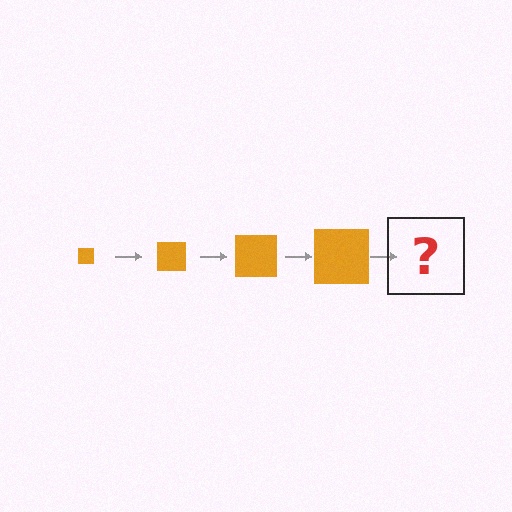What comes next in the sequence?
The next element should be an orange square, larger than the previous one.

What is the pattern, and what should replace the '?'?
The pattern is that the square gets progressively larger each step. The '?' should be an orange square, larger than the previous one.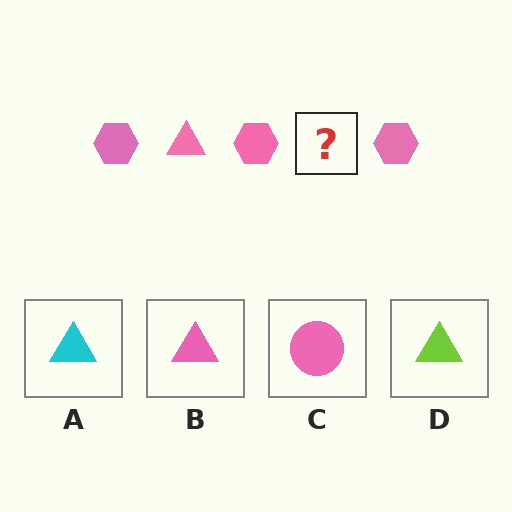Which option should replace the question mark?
Option B.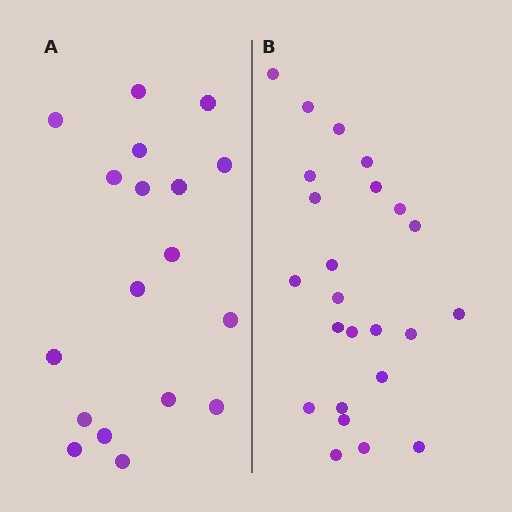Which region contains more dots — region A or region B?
Region B (the right region) has more dots.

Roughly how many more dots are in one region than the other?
Region B has about 6 more dots than region A.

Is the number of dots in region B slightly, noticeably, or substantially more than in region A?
Region B has noticeably more, but not dramatically so. The ratio is roughly 1.3 to 1.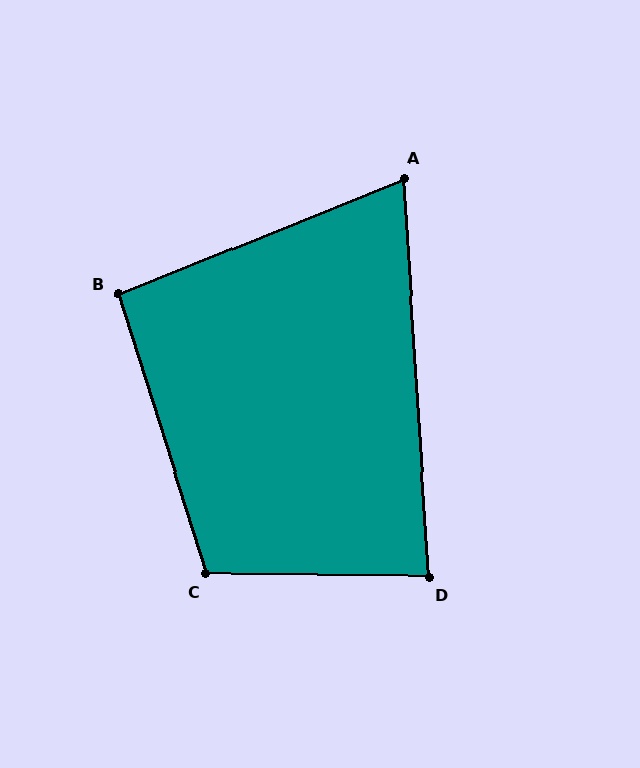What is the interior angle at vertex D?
Approximately 86 degrees (approximately right).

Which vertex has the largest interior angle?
C, at approximately 108 degrees.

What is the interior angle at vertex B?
Approximately 94 degrees (approximately right).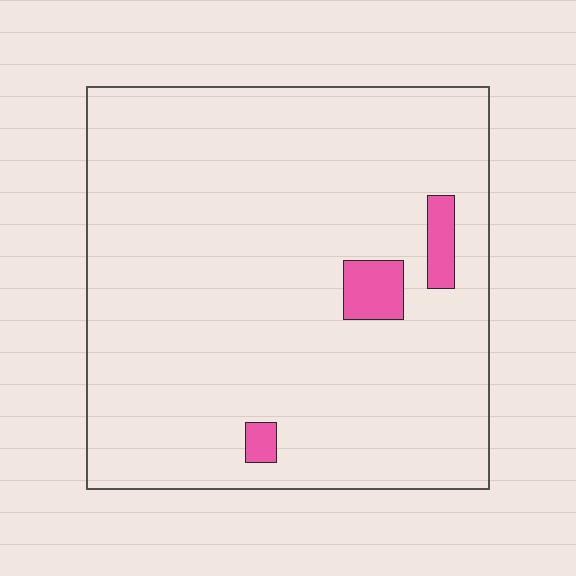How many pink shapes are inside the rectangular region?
3.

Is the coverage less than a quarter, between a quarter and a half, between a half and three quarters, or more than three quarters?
Less than a quarter.